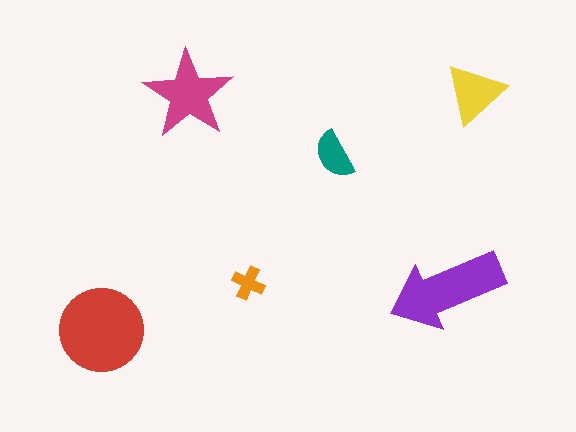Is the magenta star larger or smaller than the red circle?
Smaller.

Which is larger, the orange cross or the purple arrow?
The purple arrow.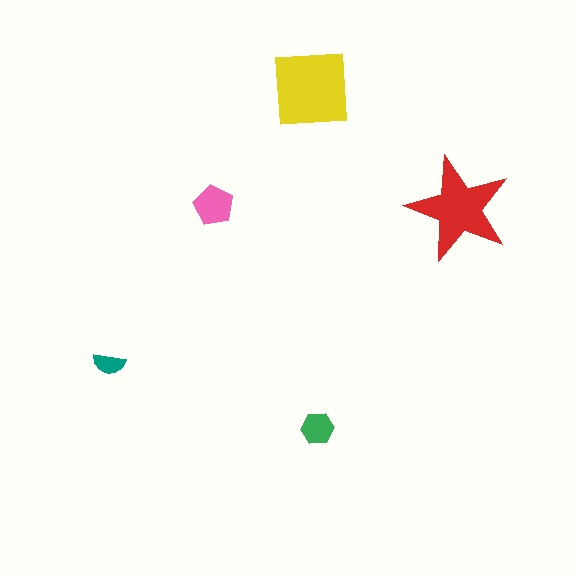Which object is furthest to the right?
The red star is rightmost.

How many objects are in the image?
There are 5 objects in the image.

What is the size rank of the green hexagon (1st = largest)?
4th.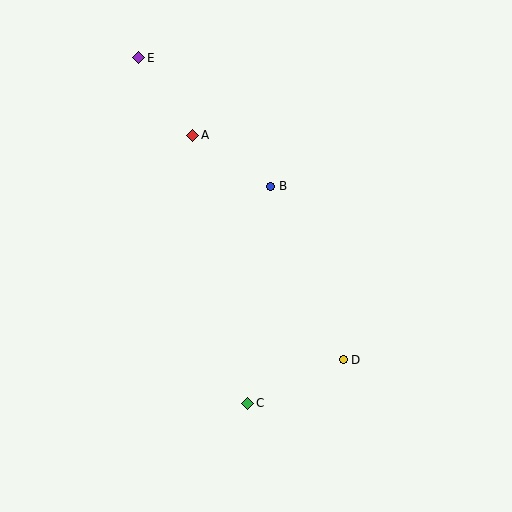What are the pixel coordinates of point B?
Point B is at (271, 187).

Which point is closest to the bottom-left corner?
Point C is closest to the bottom-left corner.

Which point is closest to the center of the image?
Point B at (271, 187) is closest to the center.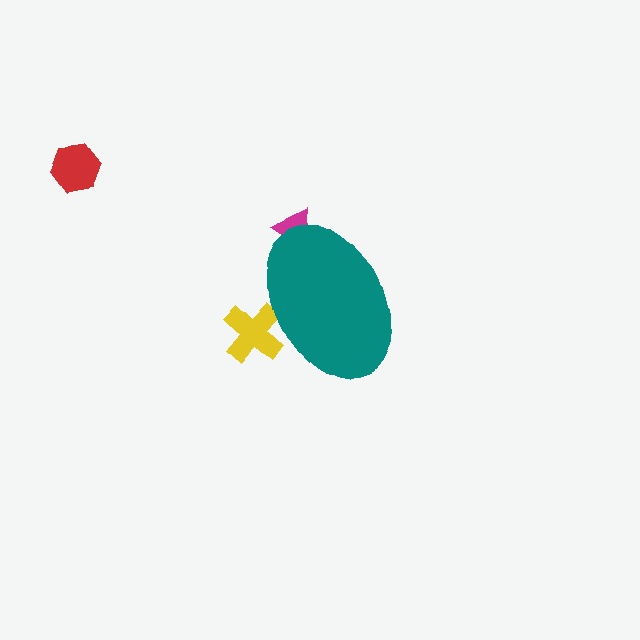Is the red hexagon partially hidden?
No, the red hexagon is fully visible.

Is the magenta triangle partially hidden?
Yes, the magenta triangle is partially hidden behind the teal ellipse.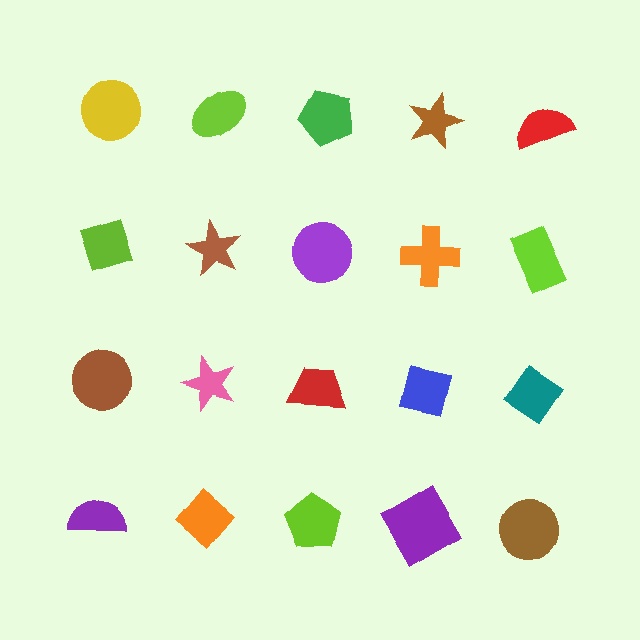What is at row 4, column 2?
An orange diamond.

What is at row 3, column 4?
A blue square.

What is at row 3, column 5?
A teal diamond.